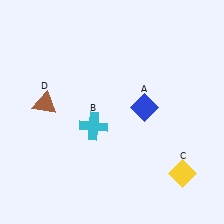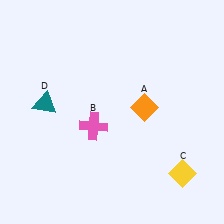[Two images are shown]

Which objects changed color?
A changed from blue to orange. B changed from cyan to pink. D changed from brown to teal.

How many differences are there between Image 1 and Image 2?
There are 3 differences between the two images.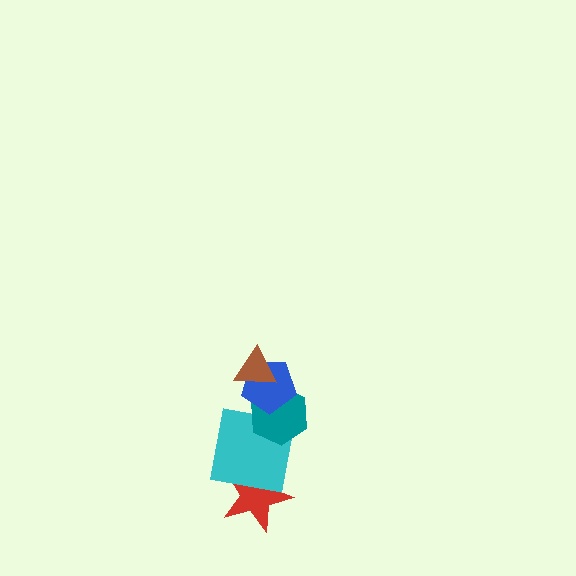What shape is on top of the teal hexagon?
The blue pentagon is on top of the teal hexagon.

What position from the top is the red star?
The red star is 5th from the top.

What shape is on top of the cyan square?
The teal hexagon is on top of the cyan square.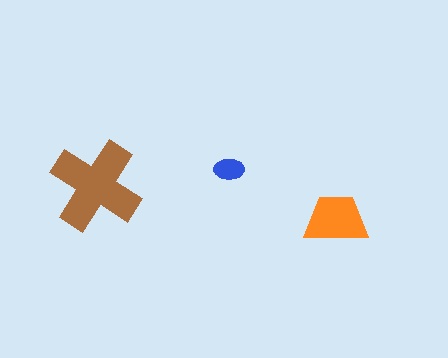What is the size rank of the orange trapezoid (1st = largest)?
2nd.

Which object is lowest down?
The orange trapezoid is bottommost.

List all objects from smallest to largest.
The blue ellipse, the orange trapezoid, the brown cross.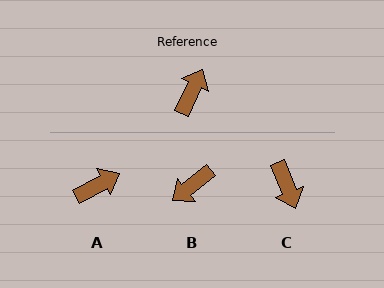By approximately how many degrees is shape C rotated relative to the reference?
Approximately 133 degrees clockwise.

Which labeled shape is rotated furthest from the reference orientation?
B, about 154 degrees away.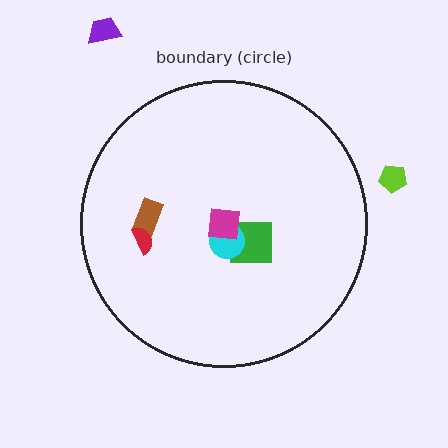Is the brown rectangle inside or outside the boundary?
Inside.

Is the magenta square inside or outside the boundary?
Inside.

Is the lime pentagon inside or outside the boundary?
Outside.